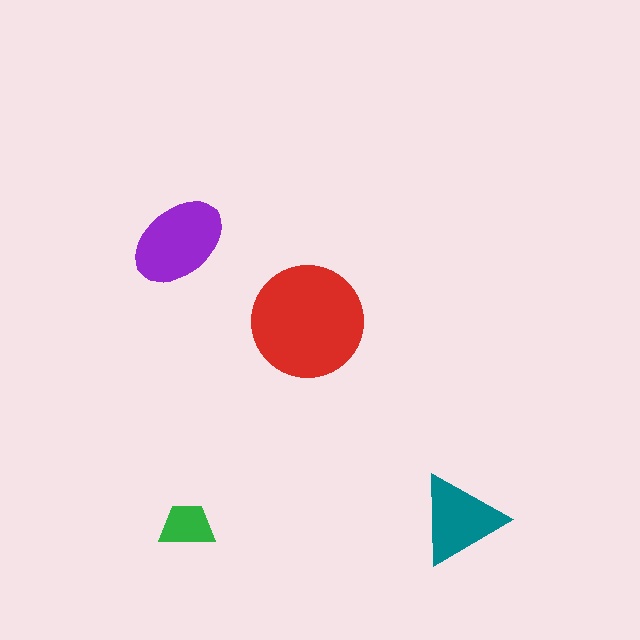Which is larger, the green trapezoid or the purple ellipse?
The purple ellipse.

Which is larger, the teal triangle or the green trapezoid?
The teal triangle.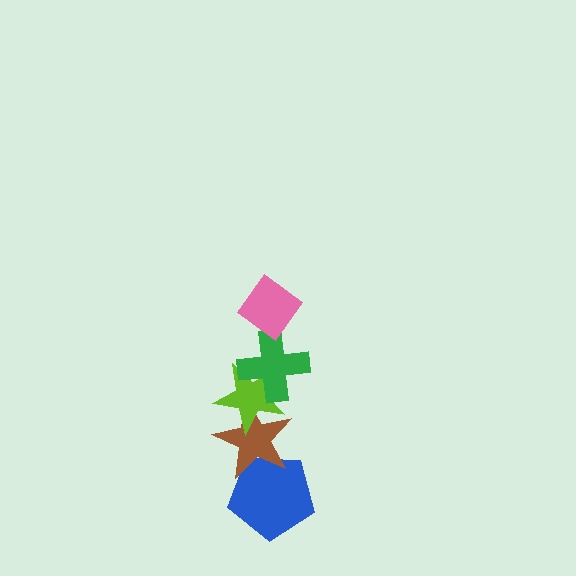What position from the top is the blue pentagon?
The blue pentagon is 5th from the top.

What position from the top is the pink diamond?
The pink diamond is 1st from the top.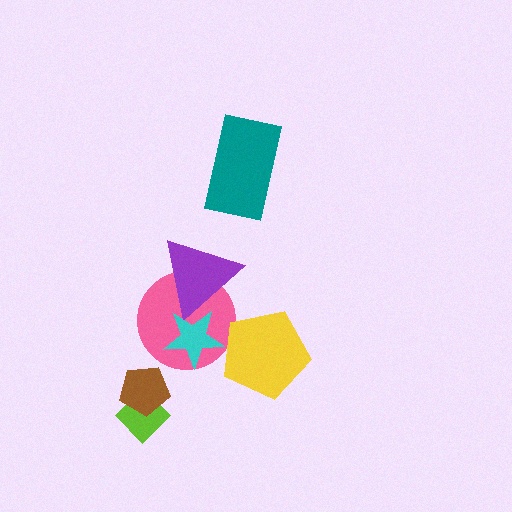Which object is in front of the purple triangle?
The cyan star is in front of the purple triangle.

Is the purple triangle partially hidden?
Yes, it is partially covered by another shape.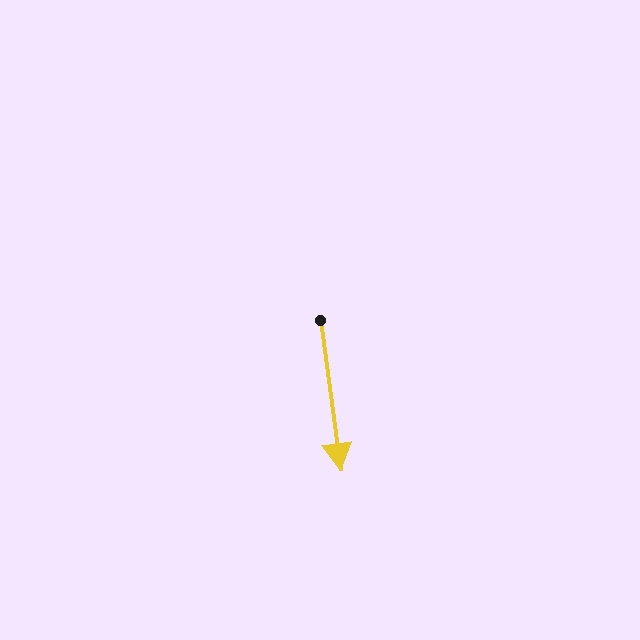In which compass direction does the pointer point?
South.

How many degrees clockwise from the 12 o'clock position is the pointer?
Approximately 172 degrees.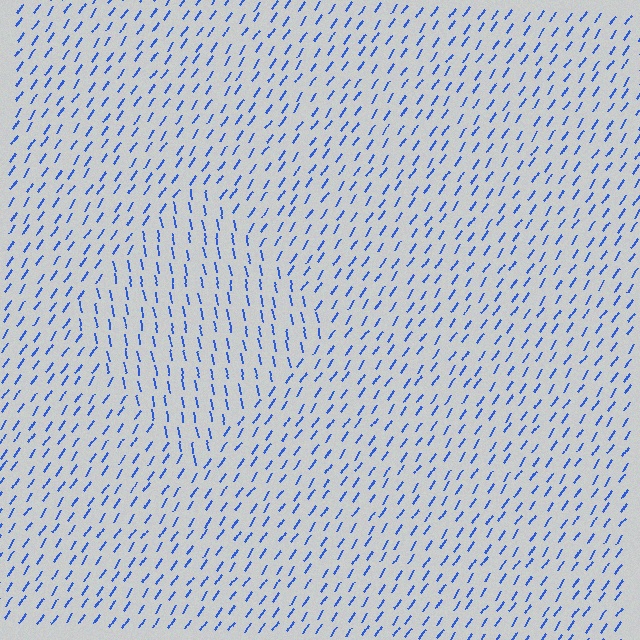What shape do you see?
I see a diamond.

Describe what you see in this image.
The image is filled with small blue line segments. A diamond region in the image has lines oriented differently from the surrounding lines, creating a visible texture boundary.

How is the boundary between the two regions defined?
The boundary is defined purely by a change in line orientation (approximately 45 degrees difference). All lines are the same color and thickness.